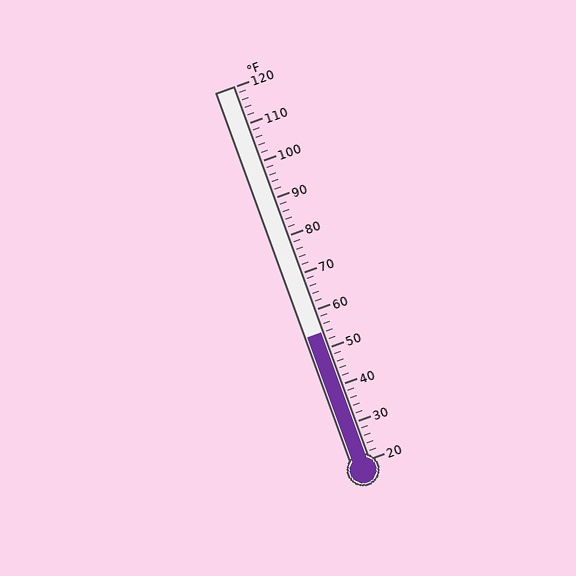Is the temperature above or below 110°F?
The temperature is below 110°F.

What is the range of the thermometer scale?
The thermometer scale ranges from 20°F to 120°F.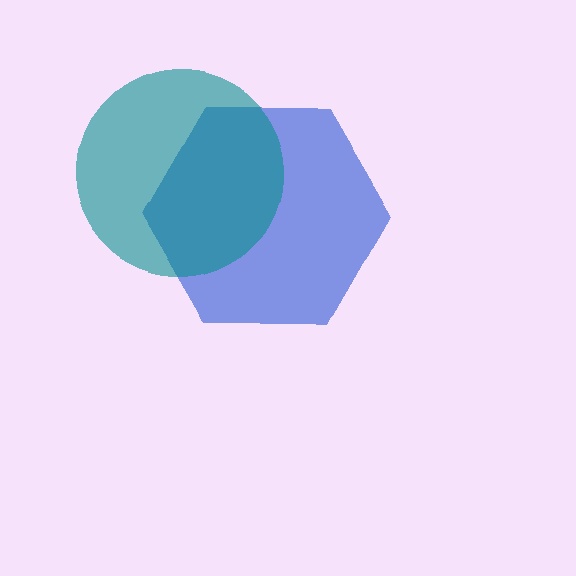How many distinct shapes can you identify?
There are 2 distinct shapes: a blue hexagon, a teal circle.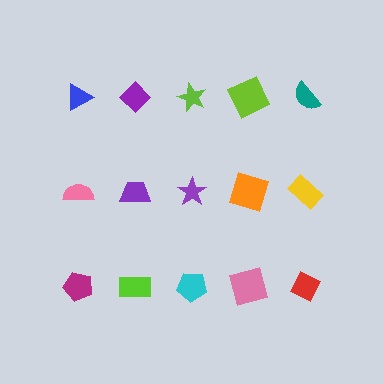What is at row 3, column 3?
A cyan pentagon.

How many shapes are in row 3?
5 shapes.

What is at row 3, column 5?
A red diamond.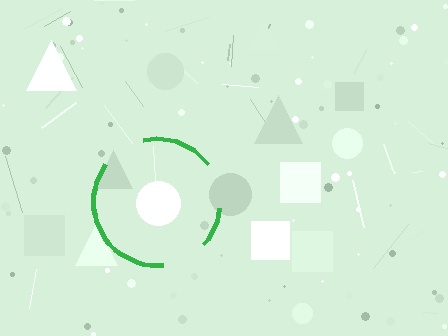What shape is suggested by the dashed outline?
The dashed outline suggests a circle.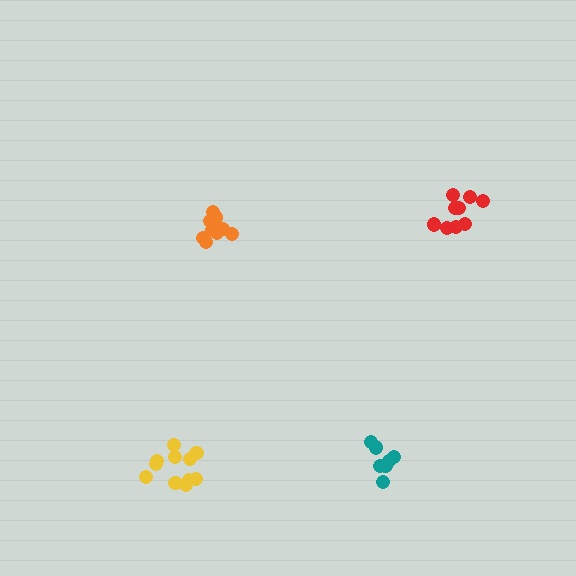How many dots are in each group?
Group 1: 9 dots, Group 2: 12 dots, Group 3: 11 dots, Group 4: 7 dots (39 total).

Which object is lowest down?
The yellow cluster is bottommost.